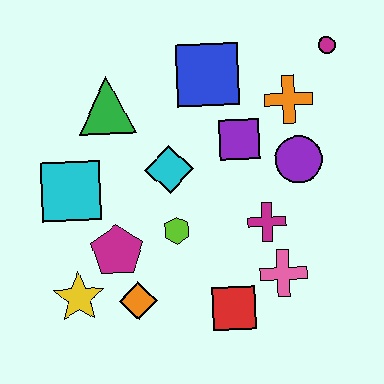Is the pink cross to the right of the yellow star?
Yes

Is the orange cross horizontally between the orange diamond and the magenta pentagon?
No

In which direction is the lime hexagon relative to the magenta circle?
The lime hexagon is below the magenta circle.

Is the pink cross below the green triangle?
Yes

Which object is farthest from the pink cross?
The green triangle is farthest from the pink cross.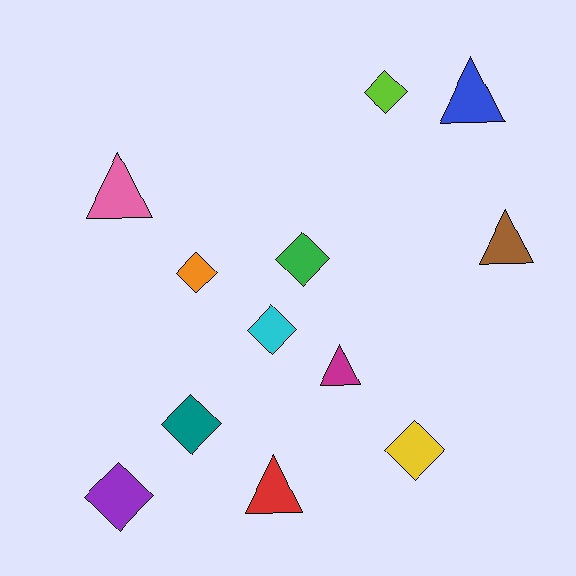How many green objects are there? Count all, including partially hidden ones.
There is 1 green object.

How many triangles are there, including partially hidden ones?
There are 5 triangles.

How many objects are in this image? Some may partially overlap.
There are 12 objects.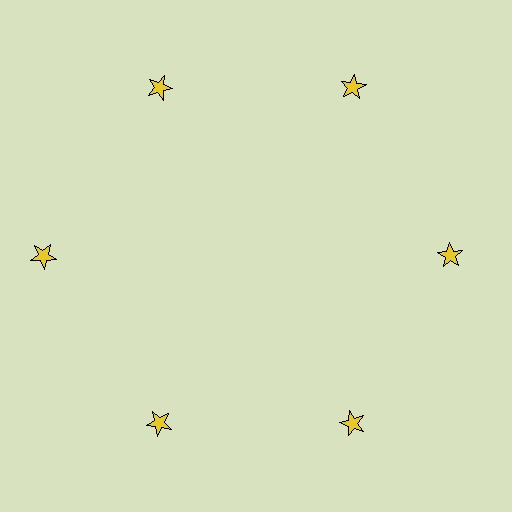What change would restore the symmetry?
The symmetry would be restored by moving it inward, back onto the ring so that all 6 stars sit at equal angles and equal distance from the center.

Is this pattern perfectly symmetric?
No. The 6 yellow stars are arranged in a ring, but one element near the 9 o'clock position is pushed outward from the center, breaking the 6-fold rotational symmetry.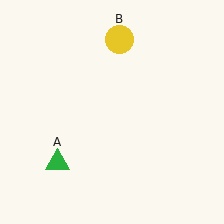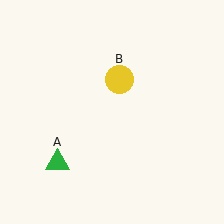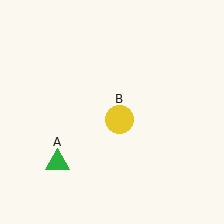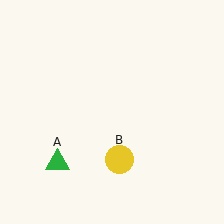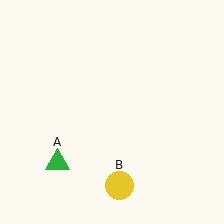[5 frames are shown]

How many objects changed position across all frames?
1 object changed position: yellow circle (object B).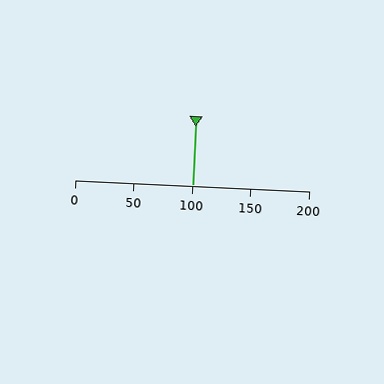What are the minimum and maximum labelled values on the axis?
The axis runs from 0 to 200.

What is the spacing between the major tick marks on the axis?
The major ticks are spaced 50 apart.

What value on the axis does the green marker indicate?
The marker indicates approximately 100.